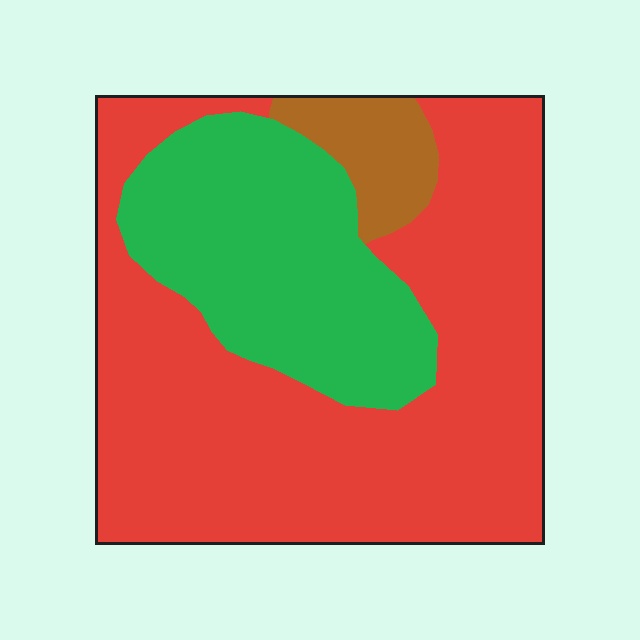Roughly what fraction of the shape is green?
Green covers 29% of the shape.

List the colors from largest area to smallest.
From largest to smallest: red, green, brown.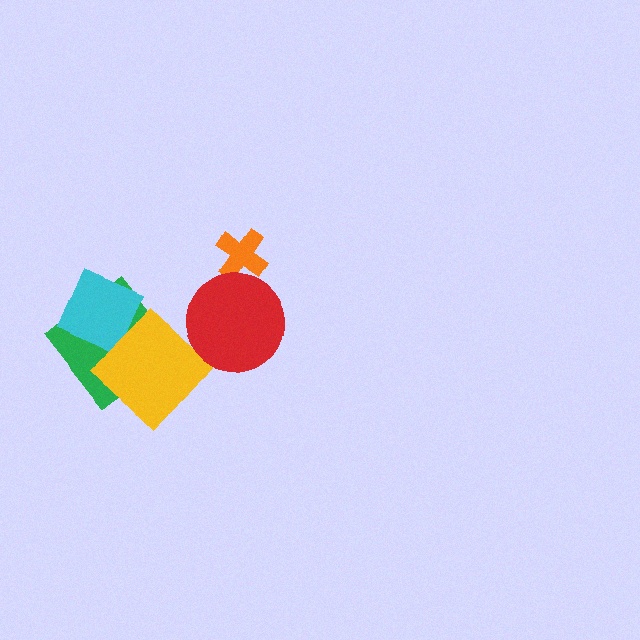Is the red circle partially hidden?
No, no other shape covers it.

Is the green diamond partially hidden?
Yes, it is partially covered by another shape.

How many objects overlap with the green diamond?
2 objects overlap with the green diamond.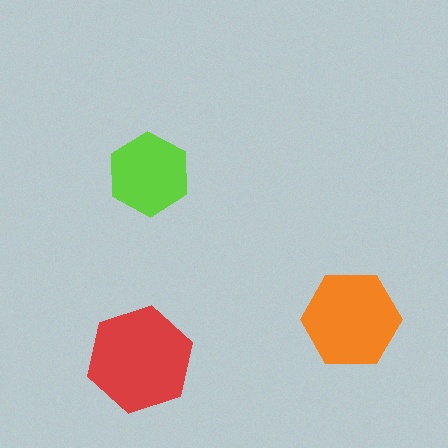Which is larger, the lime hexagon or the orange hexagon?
The orange one.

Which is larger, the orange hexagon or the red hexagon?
The red one.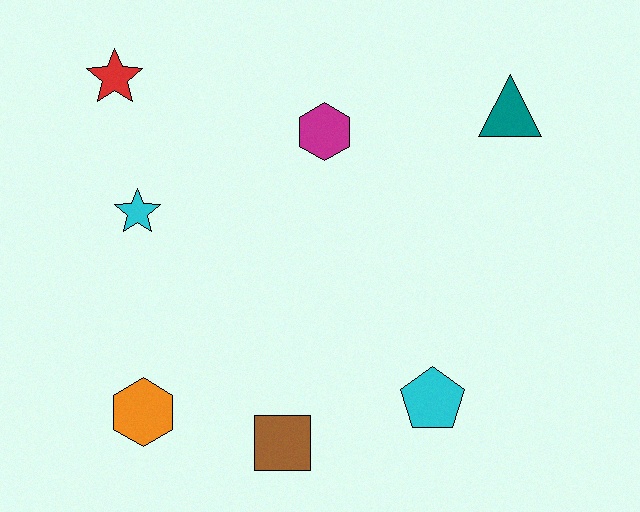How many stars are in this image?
There are 2 stars.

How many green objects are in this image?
There are no green objects.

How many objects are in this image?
There are 7 objects.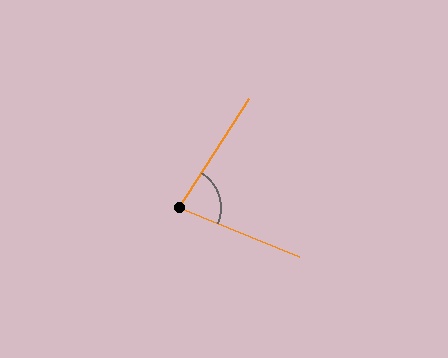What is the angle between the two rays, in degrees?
Approximately 79 degrees.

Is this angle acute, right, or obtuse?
It is acute.